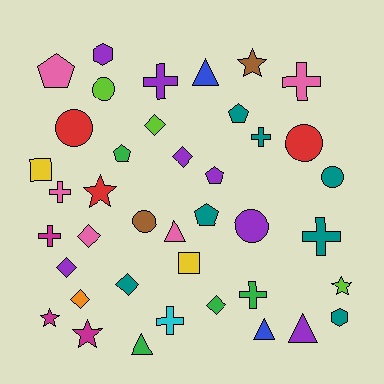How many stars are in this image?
There are 5 stars.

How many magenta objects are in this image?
There are 3 magenta objects.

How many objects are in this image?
There are 40 objects.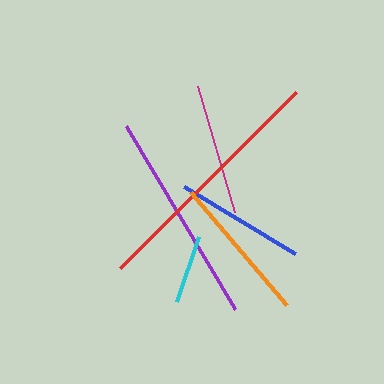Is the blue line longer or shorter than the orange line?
The orange line is longer than the blue line.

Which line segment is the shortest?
The cyan line is the shortest at approximately 69 pixels.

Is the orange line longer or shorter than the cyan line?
The orange line is longer than the cyan line.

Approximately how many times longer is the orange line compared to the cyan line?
The orange line is approximately 2.2 times the length of the cyan line.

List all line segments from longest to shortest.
From longest to shortest: red, purple, orange, magenta, blue, cyan.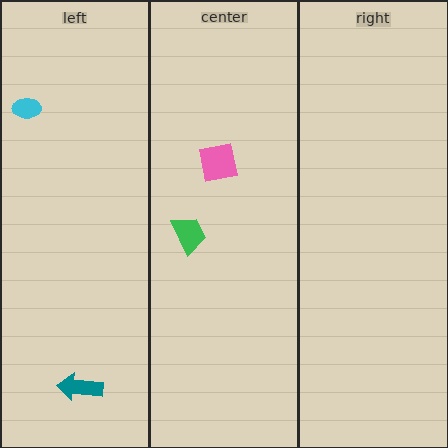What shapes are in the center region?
The green trapezoid, the pink square.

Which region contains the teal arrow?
The left region.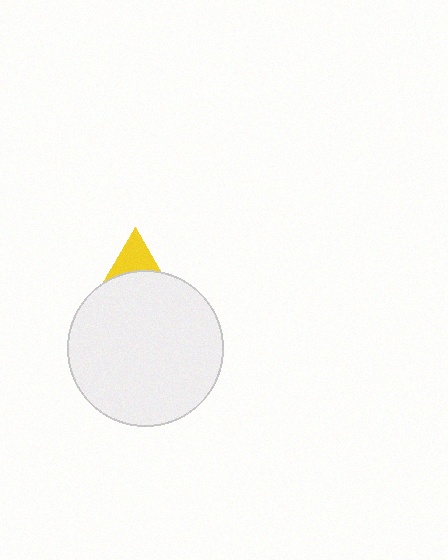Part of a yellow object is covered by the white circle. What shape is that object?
It is a triangle.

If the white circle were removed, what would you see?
You would see the complete yellow triangle.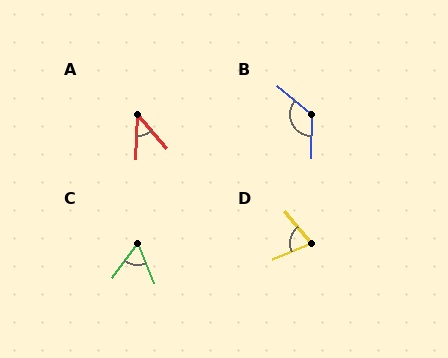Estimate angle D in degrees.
Approximately 73 degrees.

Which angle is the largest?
B, at approximately 129 degrees.